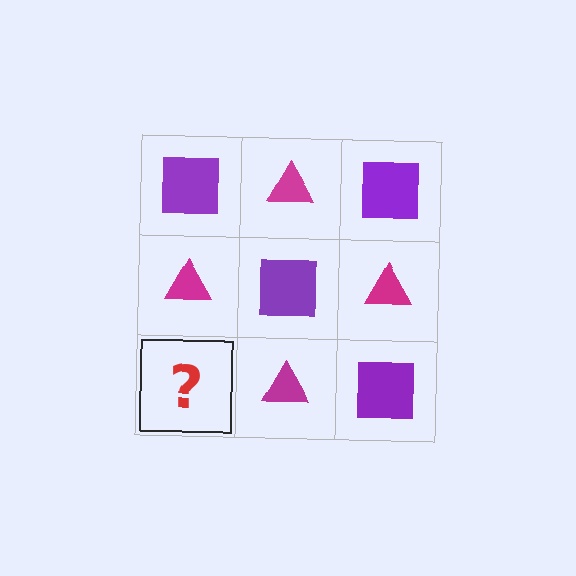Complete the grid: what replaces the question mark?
The question mark should be replaced with a purple square.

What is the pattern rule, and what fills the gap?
The rule is that it alternates purple square and magenta triangle in a checkerboard pattern. The gap should be filled with a purple square.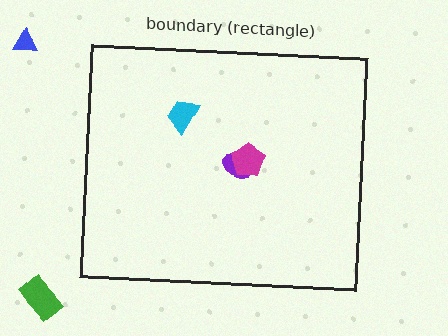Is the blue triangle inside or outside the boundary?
Outside.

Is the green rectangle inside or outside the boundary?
Outside.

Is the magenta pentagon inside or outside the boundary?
Inside.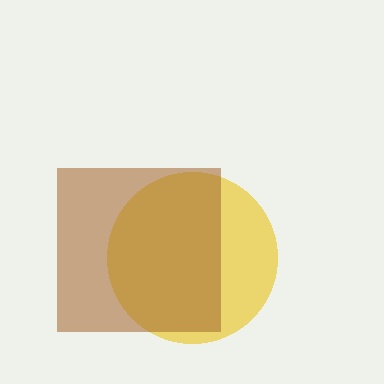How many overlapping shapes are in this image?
There are 2 overlapping shapes in the image.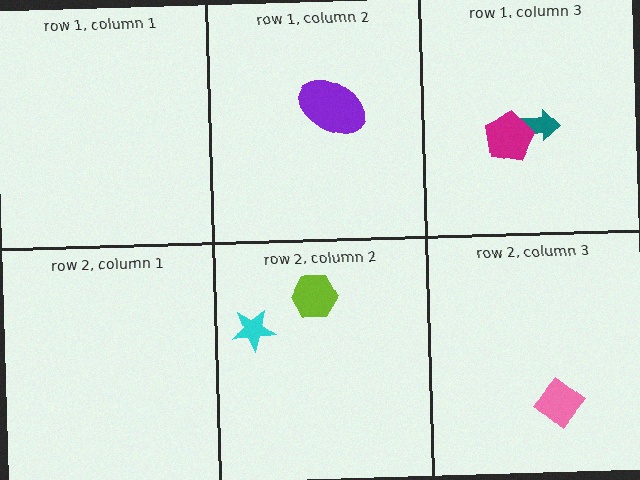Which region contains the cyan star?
The row 2, column 2 region.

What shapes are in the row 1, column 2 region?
The purple ellipse.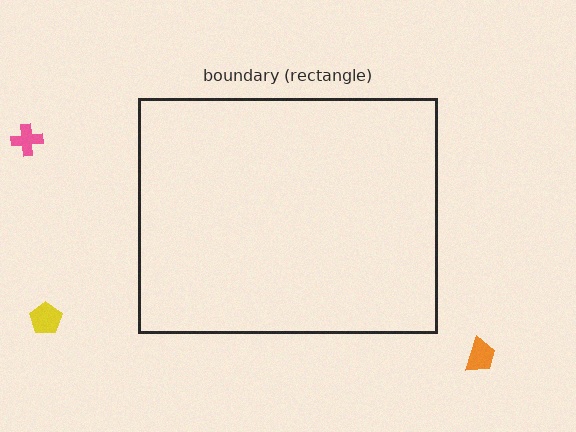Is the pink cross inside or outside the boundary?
Outside.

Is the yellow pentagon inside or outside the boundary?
Outside.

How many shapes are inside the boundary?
0 inside, 3 outside.